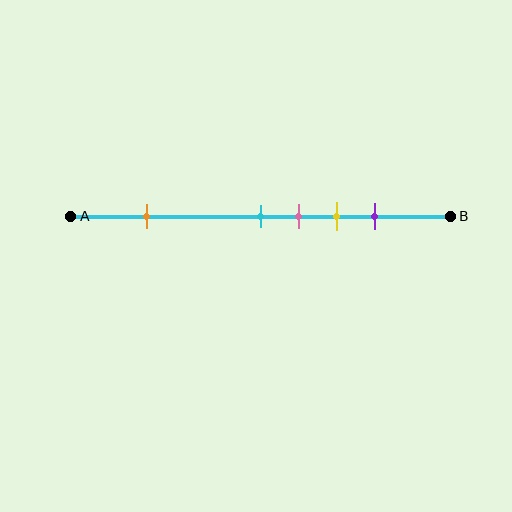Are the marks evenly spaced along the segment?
No, the marks are not evenly spaced.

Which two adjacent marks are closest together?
The cyan and pink marks are the closest adjacent pair.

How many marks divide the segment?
There are 5 marks dividing the segment.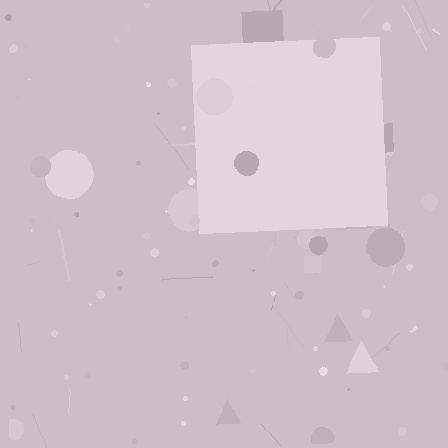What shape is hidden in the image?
A square is hidden in the image.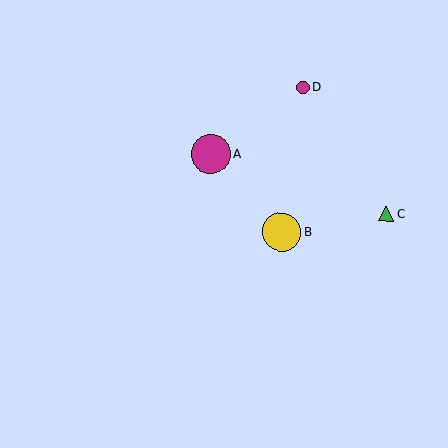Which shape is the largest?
The magenta circle (labeled A) is the largest.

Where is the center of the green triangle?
The center of the green triangle is at (386, 213).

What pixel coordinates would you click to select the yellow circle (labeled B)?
Click at (282, 232) to select the yellow circle B.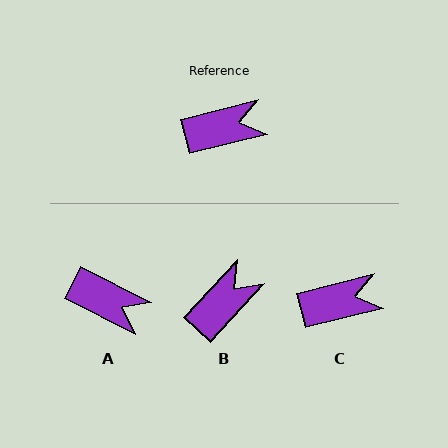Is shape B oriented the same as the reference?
No, it is off by about 33 degrees.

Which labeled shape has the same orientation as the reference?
C.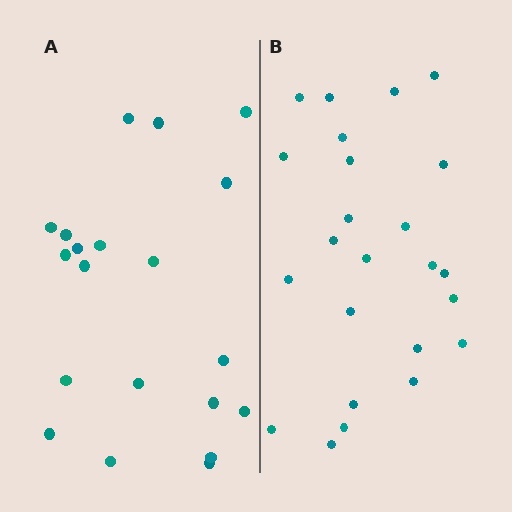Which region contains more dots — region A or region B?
Region B (the right region) has more dots.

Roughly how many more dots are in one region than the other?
Region B has about 4 more dots than region A.